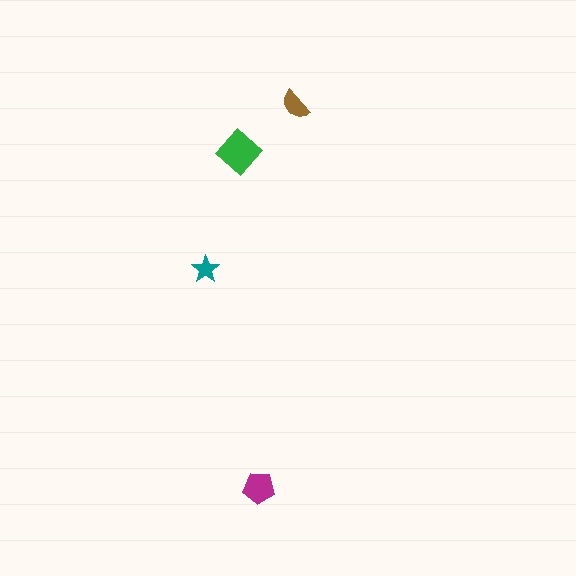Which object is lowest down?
The magenta pentagon is bottommost.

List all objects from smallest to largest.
The teal star, the brown semicircle, the magenta pentagon, the green diamond.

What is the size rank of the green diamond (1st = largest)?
1st.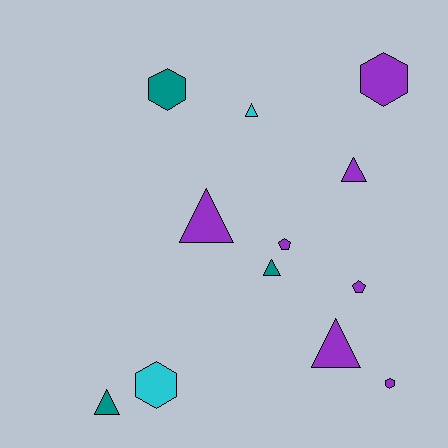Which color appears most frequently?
Purple, with 7 objects.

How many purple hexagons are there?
There are 2 purple hexagons.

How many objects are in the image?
There are 12 objects.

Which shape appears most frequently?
Triangle, with 6 objects.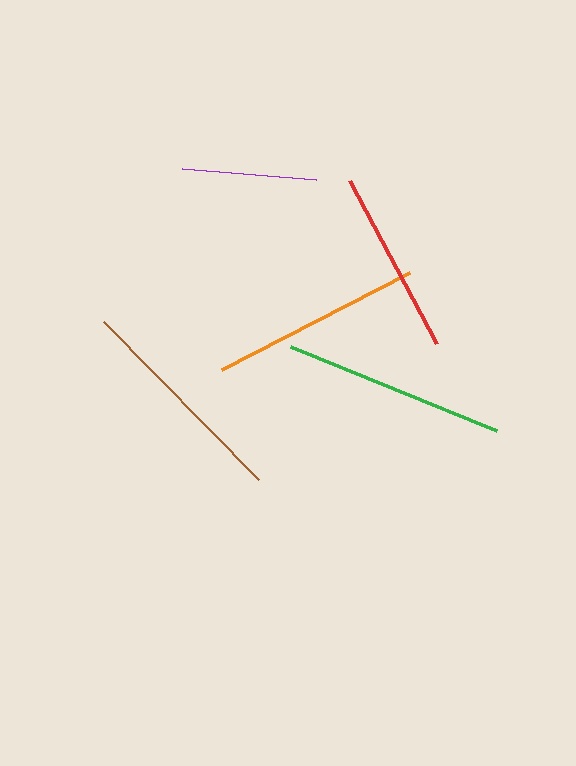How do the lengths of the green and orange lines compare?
The green and orange lines are approximately the same length.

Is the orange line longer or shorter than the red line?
The orange line is longer than the red line.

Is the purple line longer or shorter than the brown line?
The brown line is longer than the purple line.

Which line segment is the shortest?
The purple line is the shortest at approximately 134 pixels.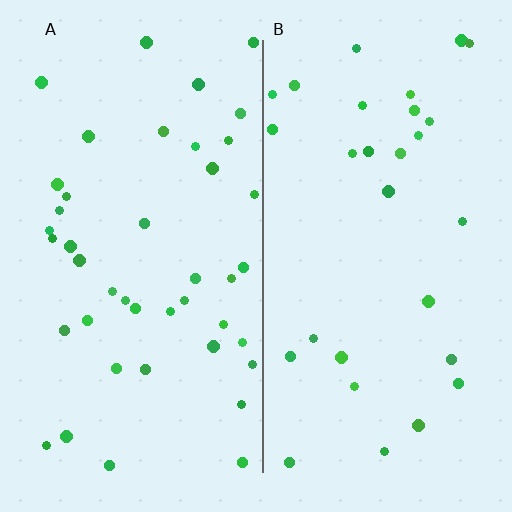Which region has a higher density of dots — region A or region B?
A (the left).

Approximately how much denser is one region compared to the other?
Approximately 1.4× — region A over region B.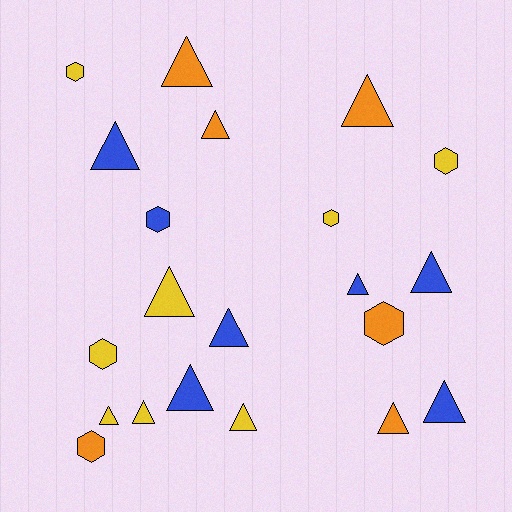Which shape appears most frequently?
Triangle, with 14 objects.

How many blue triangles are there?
There are 6 blue triangles.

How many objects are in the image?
There are 21 objects.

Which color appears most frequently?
Yellow, with 8 objects.